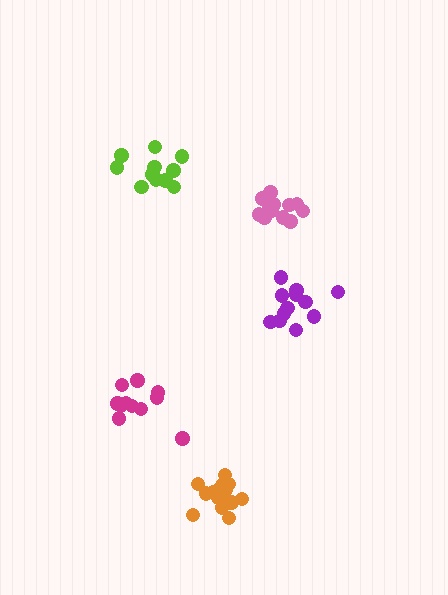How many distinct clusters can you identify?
There are 5 distinct clusters.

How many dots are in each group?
Group 1: 11 dots, Group 2: 12 dots, Group 3: 12 dots, Group 4: 15 dots, Group 5: 12 dots (62 total).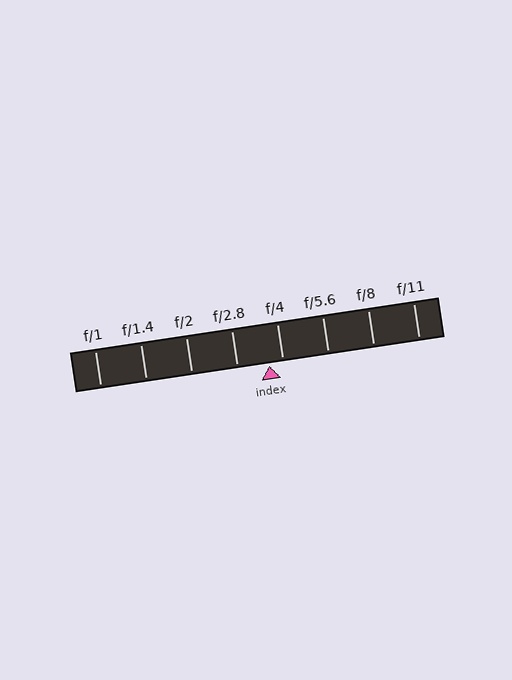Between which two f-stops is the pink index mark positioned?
The index mark is between f/2.8 and f/4.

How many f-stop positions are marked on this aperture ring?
There are 8 f-stop positions marked.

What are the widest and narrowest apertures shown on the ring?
The widest aperture shown is f/1 and the narrowest is f/11.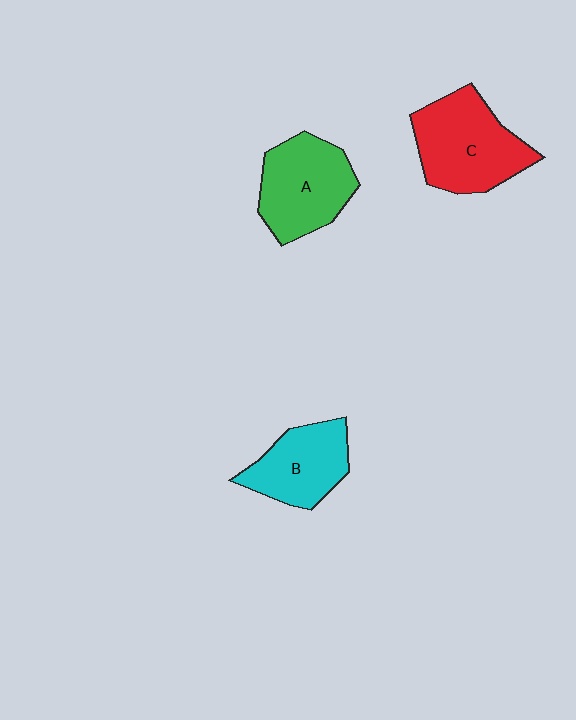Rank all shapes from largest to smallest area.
From largest to smallest: C (red), A (green), B (cyan).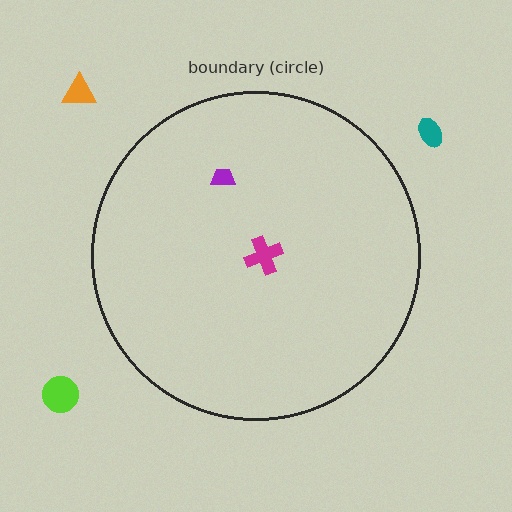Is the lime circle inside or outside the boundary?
Outside.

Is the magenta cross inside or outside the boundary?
Inside.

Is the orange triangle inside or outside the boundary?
Outside.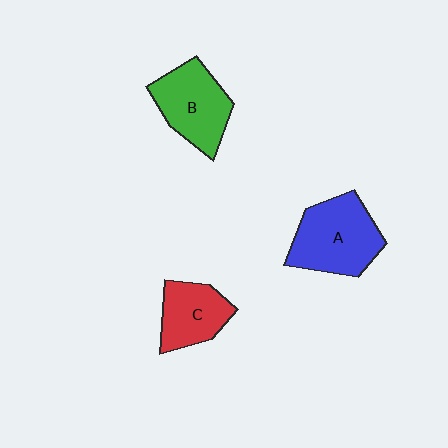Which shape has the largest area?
Shape A (blue).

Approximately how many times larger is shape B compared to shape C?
Approximately 1.3 times.